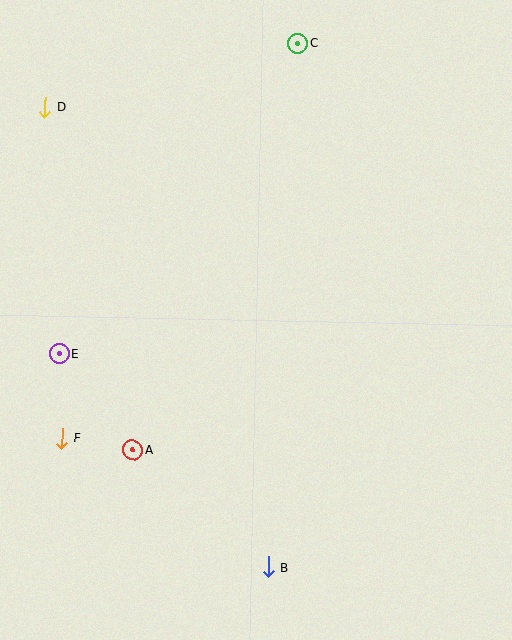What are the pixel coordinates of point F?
Point F is at (62, 438).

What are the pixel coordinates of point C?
Point C is at (297, 43).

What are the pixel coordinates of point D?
Point D is at (45, 107).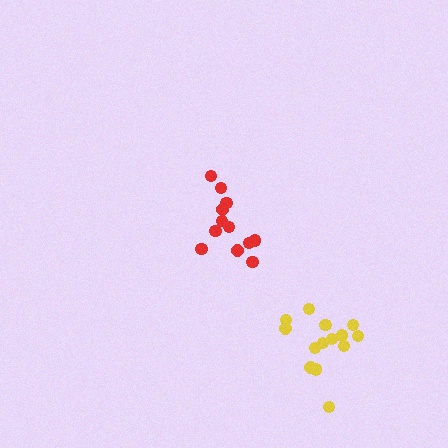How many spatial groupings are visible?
There are 2 spatial groupings.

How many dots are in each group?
Group 1: 12 dots, Group 2: 14 dots (26 total).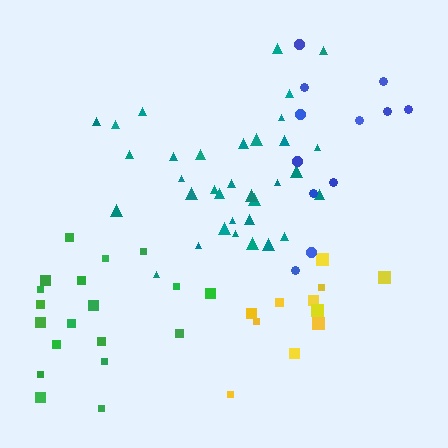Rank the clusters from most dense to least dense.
green, teal, yellow, blue.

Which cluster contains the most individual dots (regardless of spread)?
Teal (34).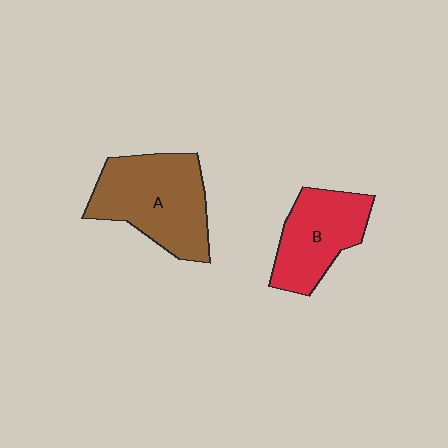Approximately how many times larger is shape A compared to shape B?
Approximately 1.3 times.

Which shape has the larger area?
Shape A (brown).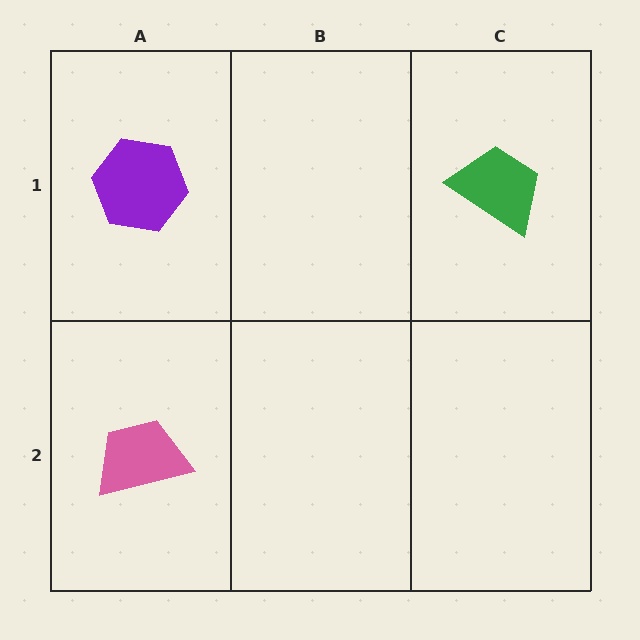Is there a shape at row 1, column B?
No, that cell is empty.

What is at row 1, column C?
A green trapezoid.